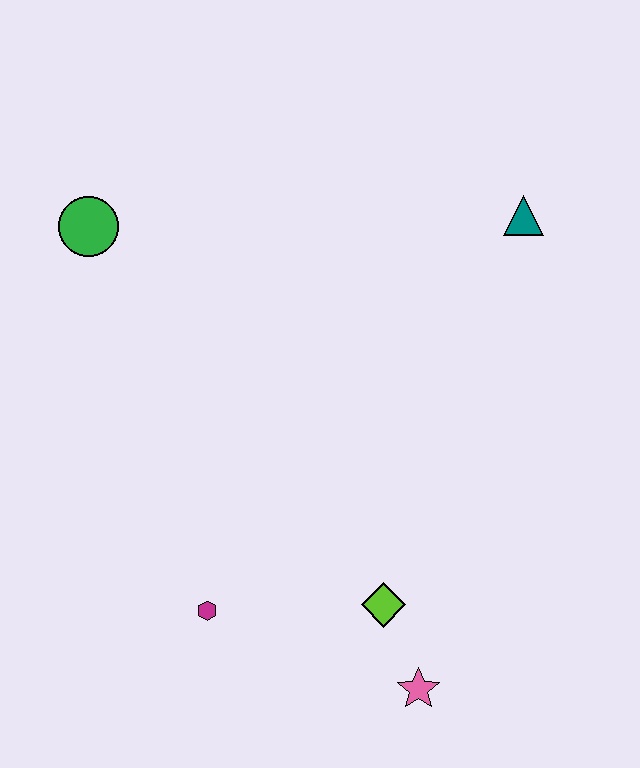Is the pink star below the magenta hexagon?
Yes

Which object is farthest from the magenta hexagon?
The teal triangle is farthest from the magenta hexagon.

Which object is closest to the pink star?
The lime diamond is closest to the pink star.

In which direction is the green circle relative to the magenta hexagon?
The green circle is above the magenta hexagon.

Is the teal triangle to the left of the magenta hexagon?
No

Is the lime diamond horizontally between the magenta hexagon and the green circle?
No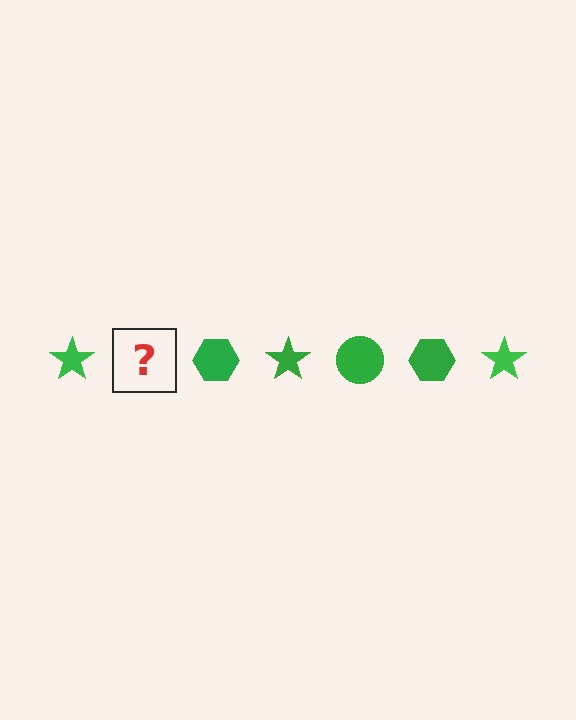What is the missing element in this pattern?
The missing element is a green circle.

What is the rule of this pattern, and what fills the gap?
The rule is that the pattern cycles through star, circle, hexagon shapes in green. The gap should be filled with a green circle.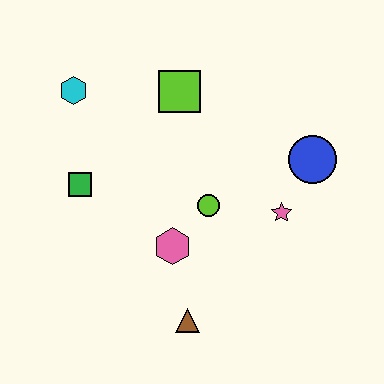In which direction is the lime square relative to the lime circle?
The lime square is above the lime circle.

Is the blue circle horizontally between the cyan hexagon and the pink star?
No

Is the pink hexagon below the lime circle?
Yes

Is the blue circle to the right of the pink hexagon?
Yes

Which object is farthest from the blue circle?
The cyan hexagon is farthest from the blue circle.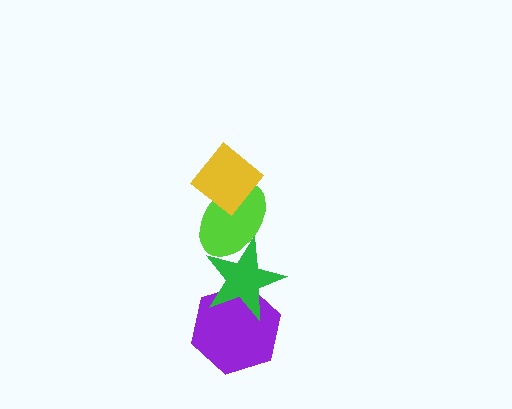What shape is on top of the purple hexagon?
The green star is on top of the purple hexagon.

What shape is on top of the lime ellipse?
The yellow diamond is on top of the lime ellipse.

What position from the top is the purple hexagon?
The purple hexagon is 4th from the top.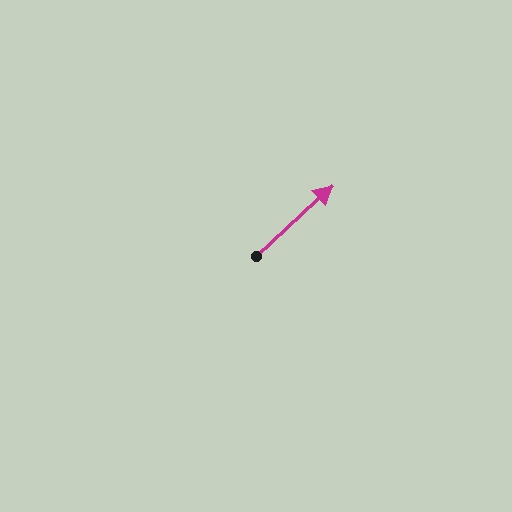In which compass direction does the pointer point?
Northeast.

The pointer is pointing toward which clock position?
Roughly 2 o'clock.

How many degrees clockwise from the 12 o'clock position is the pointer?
Approximately 47 degrees.